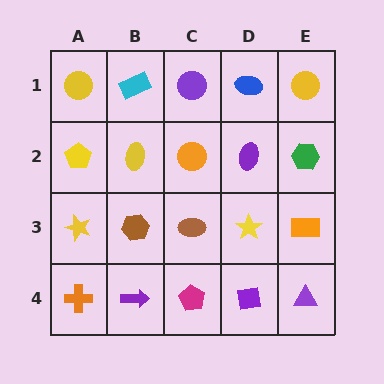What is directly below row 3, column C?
A magenta pentagon.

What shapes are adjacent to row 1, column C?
An orange circle (row 2, column C), a cyan rectangle (row 1, column B), a blue ellipse (row 1, column D).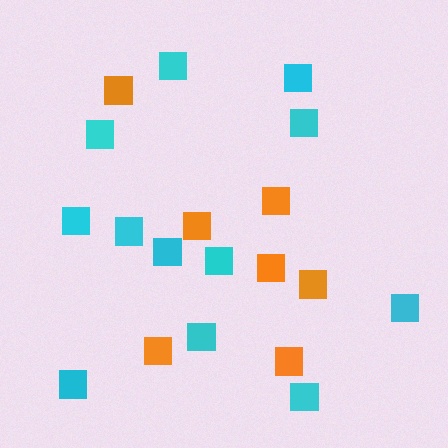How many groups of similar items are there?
There are 2 groups: one group of orange squares (7) and one group of cyan squares (12).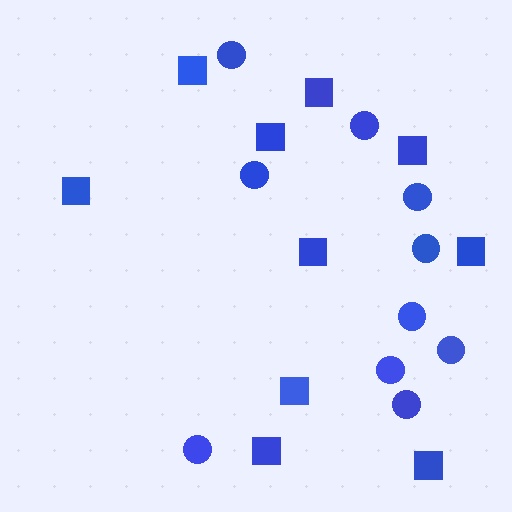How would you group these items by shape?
There are 2 groups: one group of squares (10) and one group of circles (10).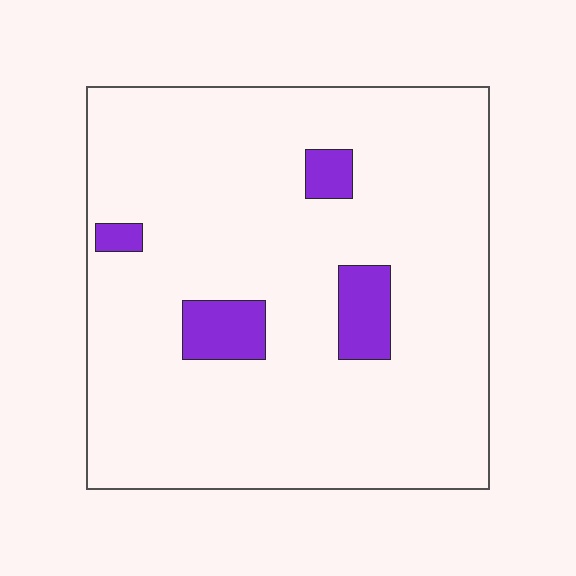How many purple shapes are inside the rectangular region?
4.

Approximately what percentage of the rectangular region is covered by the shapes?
Approximately 10%.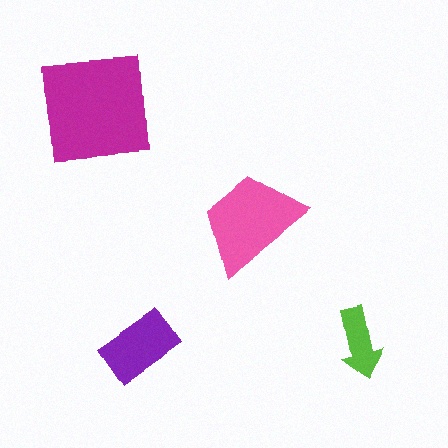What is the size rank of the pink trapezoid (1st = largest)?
2nd.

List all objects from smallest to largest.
The lime arrow, the purple rectangle, the pink trapezoid, the magenta square.